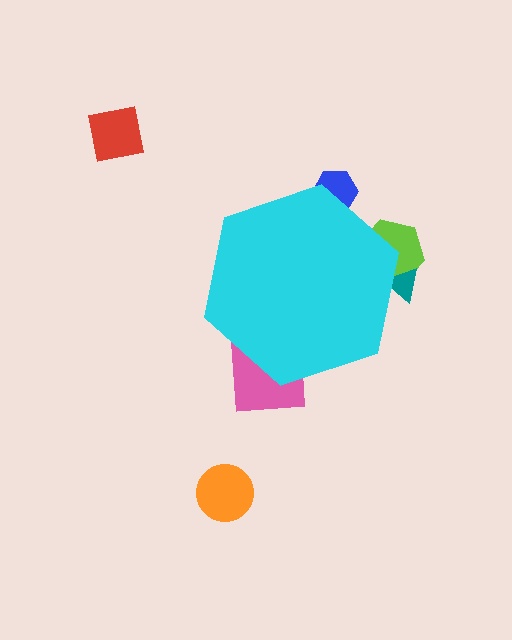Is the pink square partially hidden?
Yes, the pink square is partially hidden behind the cyan hexagon.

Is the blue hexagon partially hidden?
Yes, the blue hexagon is partially hidden behind the cyan hexagon.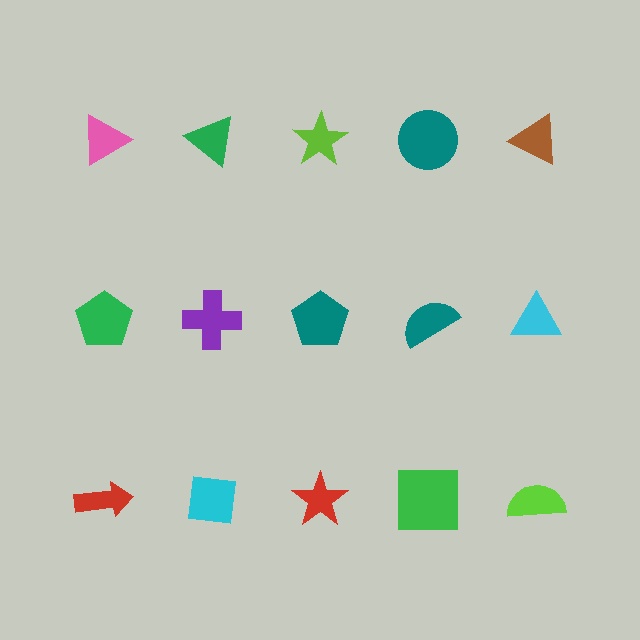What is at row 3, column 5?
A lime semicircle.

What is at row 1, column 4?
A teal circle.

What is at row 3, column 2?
A cyan square.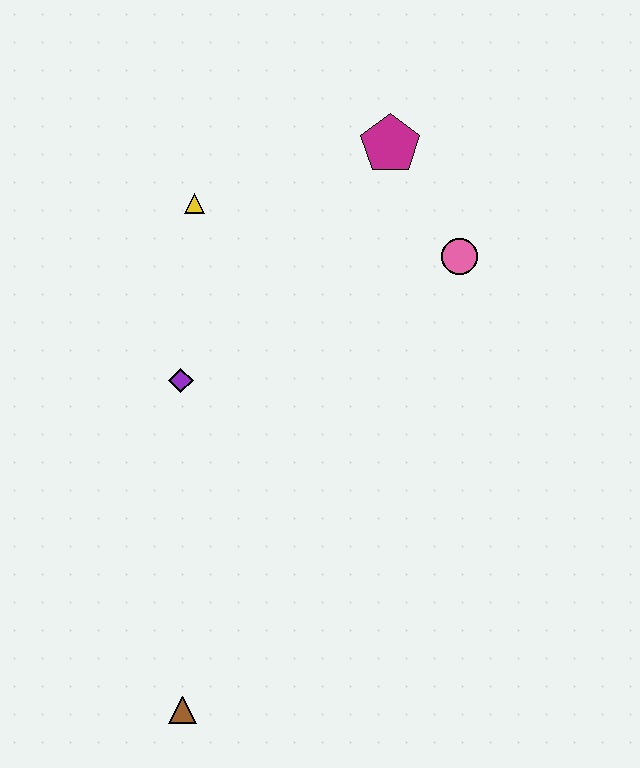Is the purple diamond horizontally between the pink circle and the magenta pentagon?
No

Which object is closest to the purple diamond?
The yellow triangle is closest to the purple diamond.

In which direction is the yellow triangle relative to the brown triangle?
The yellow triangle is above the brown triangle.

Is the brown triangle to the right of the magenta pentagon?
No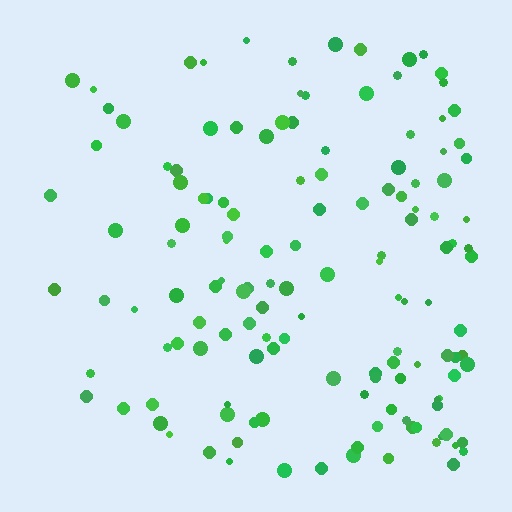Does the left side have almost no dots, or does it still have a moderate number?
Still a moderate number, just noticeably fewer than the right.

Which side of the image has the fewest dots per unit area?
The left.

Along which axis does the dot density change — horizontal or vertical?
Horizontal.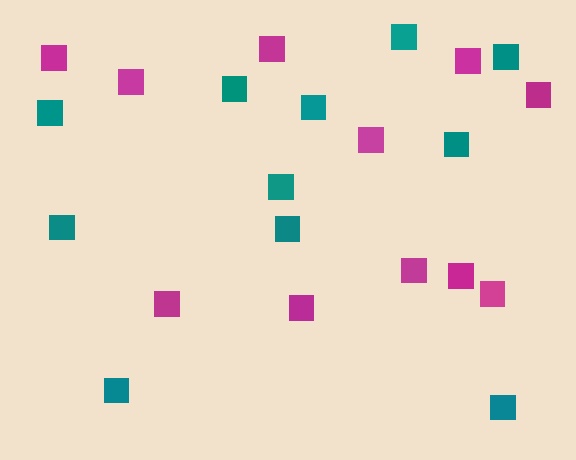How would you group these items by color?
There are 2 groups: one group of teal squares (11) and one group of magenta squares (11).